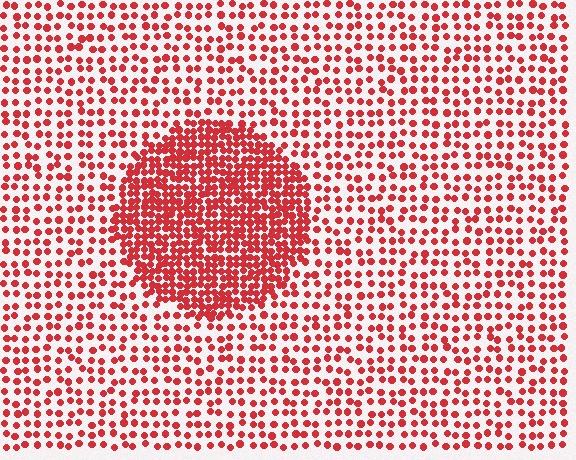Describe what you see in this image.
The image contains small red elements arranged at two different densities. A circle-shaped region is visible where the elements are more densely packed than the surrounding area.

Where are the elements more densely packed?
The elements are more densely packed inside the circle boundary.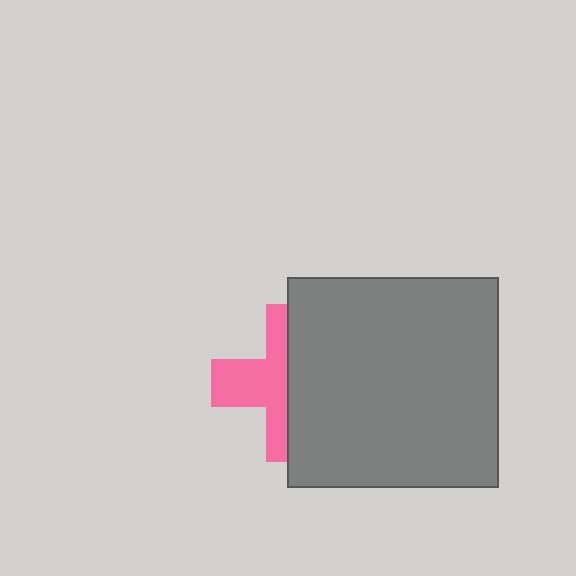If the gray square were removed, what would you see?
You would see the complete pink cross.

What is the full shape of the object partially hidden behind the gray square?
The partially hidden object is a pink cross.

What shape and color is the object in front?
The object in front is a gray square.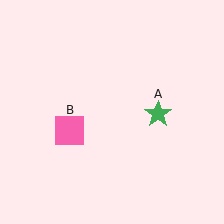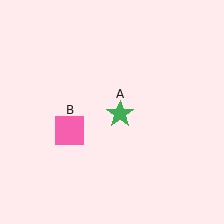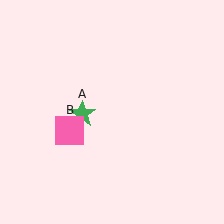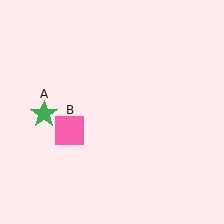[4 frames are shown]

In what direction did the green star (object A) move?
The green star (object A) moved left.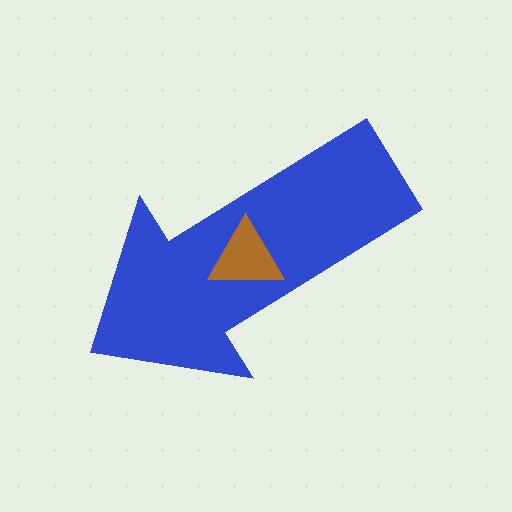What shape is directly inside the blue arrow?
The brown triangle.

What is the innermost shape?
The brown triangle.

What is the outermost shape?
The blue arrow.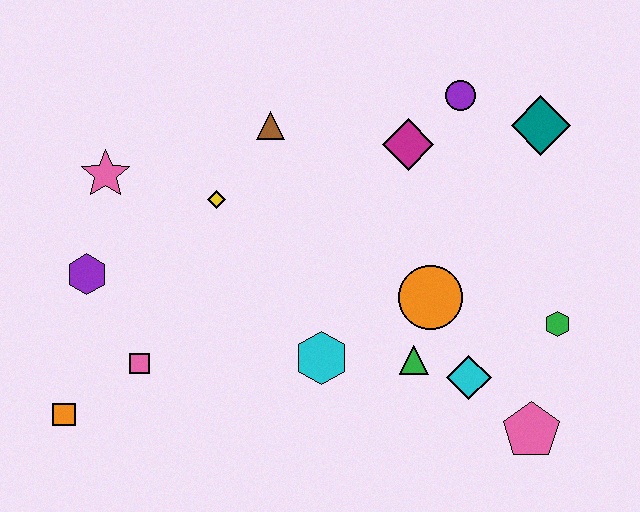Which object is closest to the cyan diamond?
The green triangle is closest to the cyan diamond.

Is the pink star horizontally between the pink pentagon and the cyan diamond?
No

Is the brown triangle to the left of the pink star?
No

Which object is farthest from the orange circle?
The orange square is farthest from the orange circle.